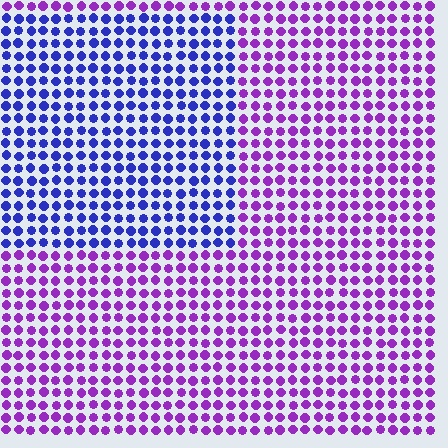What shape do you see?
I see a rectangle.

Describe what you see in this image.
The image is filled with small purple elements in a uniform arrangement. A rectangle-shaped region is visible where the elements are tinted to a slightly different hue, forming a subtle color boundary.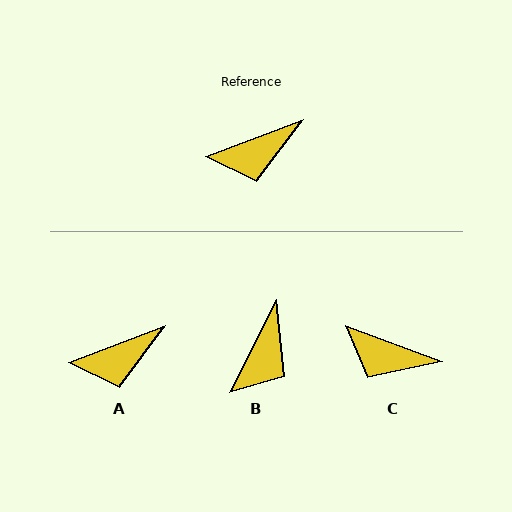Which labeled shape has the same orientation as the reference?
A.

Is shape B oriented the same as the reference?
No, it is off by about 43 degrees.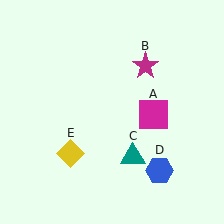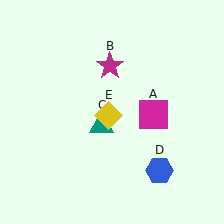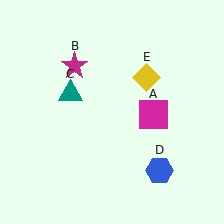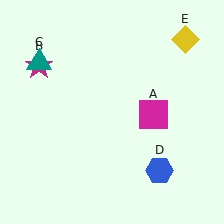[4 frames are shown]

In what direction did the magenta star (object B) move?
The magenta star (object B) moved left.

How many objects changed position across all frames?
3 objects changed position: magenta star (object B), teal triangle (object C), yellow diamond (object E).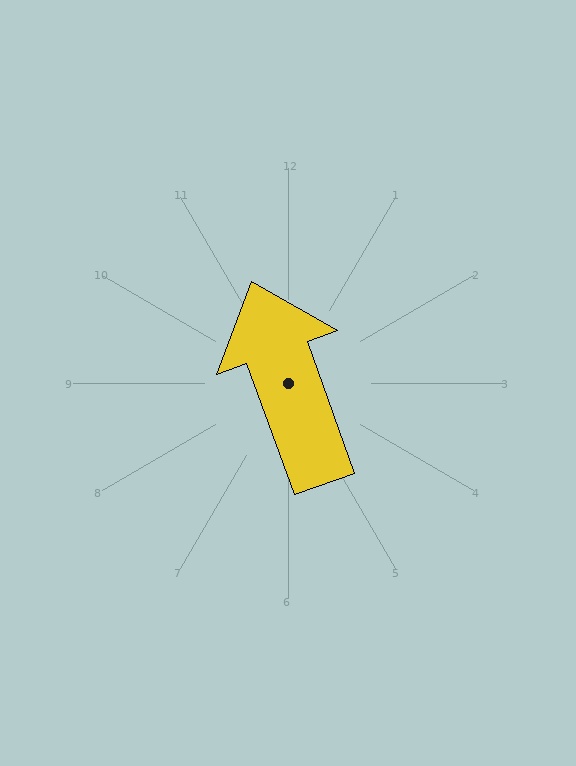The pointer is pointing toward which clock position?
Roughly 11 o'clock.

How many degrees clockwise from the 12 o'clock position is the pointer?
Approximately 340 degrees.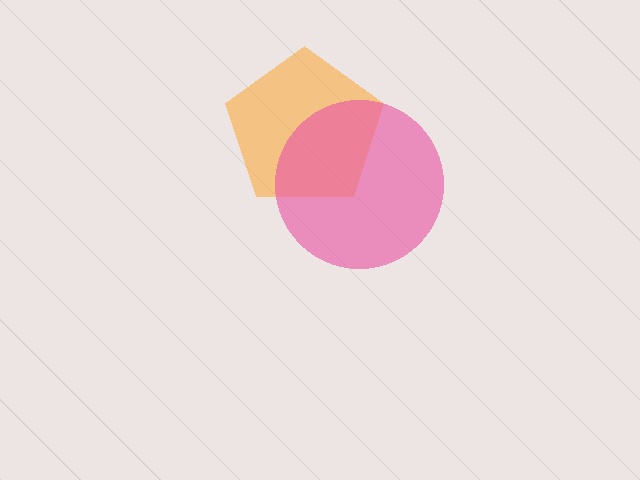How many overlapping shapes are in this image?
There are 2 overlapping shapes in the image.